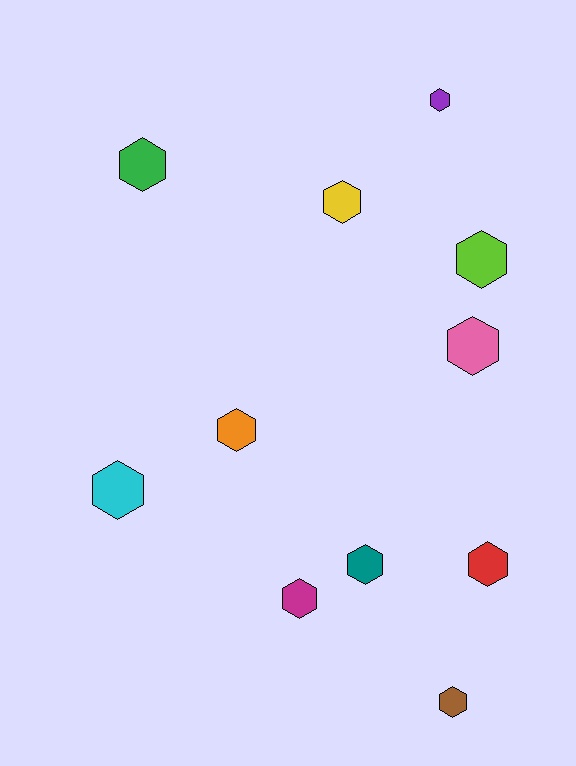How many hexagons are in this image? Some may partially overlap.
There are 11 hexagons.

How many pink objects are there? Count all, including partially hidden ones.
There is 1 pink object.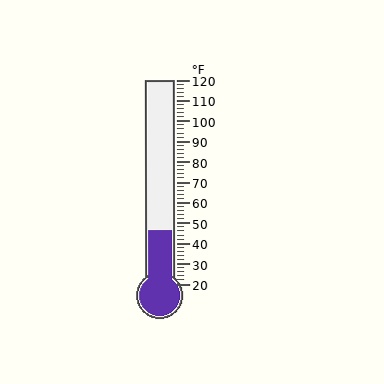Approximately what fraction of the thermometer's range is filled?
The thermometer is filled to approximately 25% of its range.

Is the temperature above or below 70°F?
The temperature is below 70°F.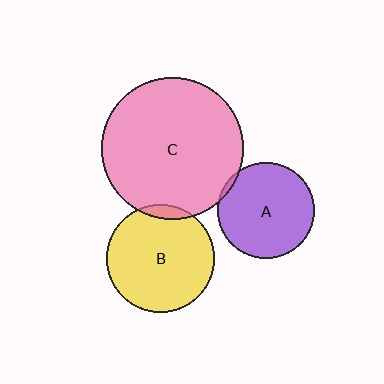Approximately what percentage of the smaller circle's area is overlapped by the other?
Approximately 5%.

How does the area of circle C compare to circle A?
Approximately 2.2 times.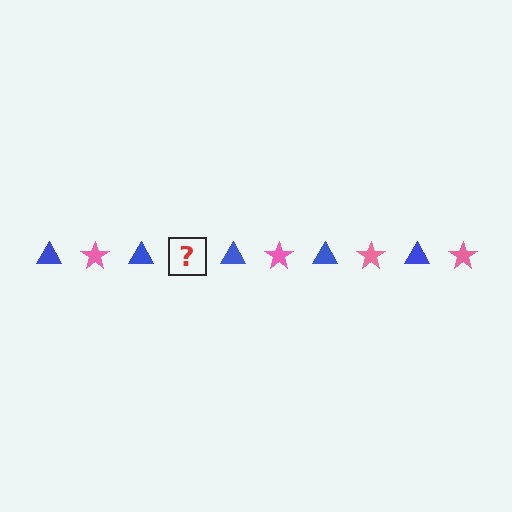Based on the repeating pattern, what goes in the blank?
The blank should be a pink star.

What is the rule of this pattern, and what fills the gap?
The rule is that the pattern alternates between blue triangle and pink star. The gap should be filled with a pink star.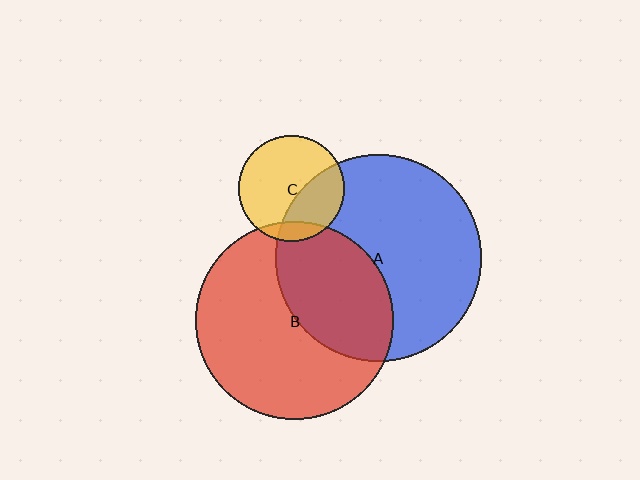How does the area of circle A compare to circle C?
Approximately 3.8 times.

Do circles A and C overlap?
Yes.